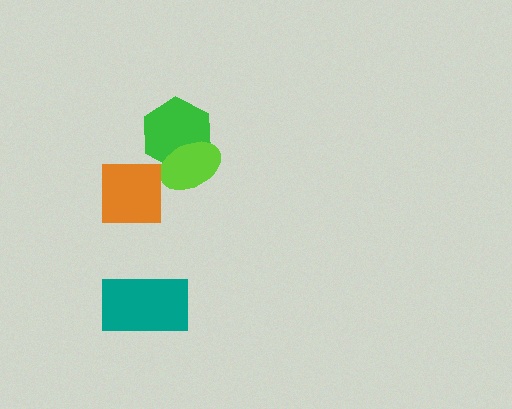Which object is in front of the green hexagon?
The lime ellipse is in front of the green hexagon.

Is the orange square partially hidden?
No, no other shape covers it.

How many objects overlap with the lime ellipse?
1 object overlaps with the lime ellipse.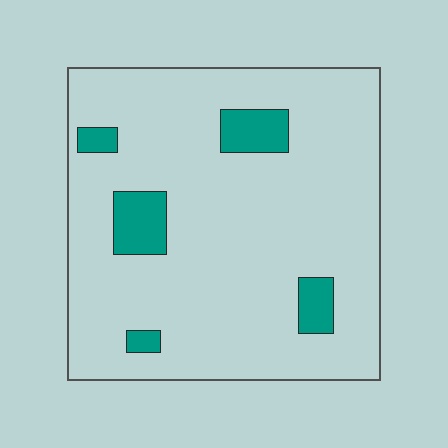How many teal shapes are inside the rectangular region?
5.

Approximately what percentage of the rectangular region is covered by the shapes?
Approximately 10%.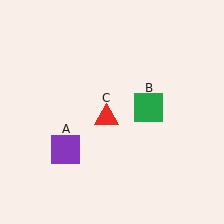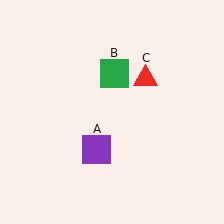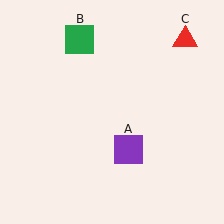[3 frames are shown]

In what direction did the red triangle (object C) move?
The red triangle (object C) moved up and to the right.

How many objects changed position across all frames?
3 objects changed position: purple square (object A), green square (object B), red triangle (object C).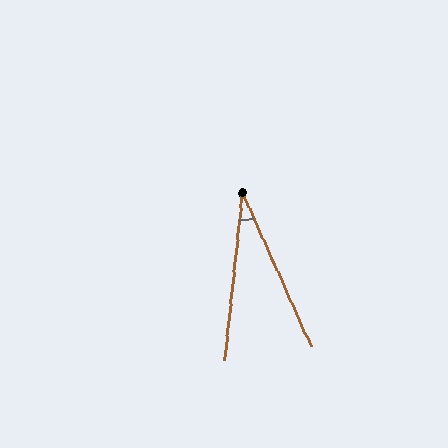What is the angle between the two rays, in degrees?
Approximately 30 degrees.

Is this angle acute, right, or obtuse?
It is acute.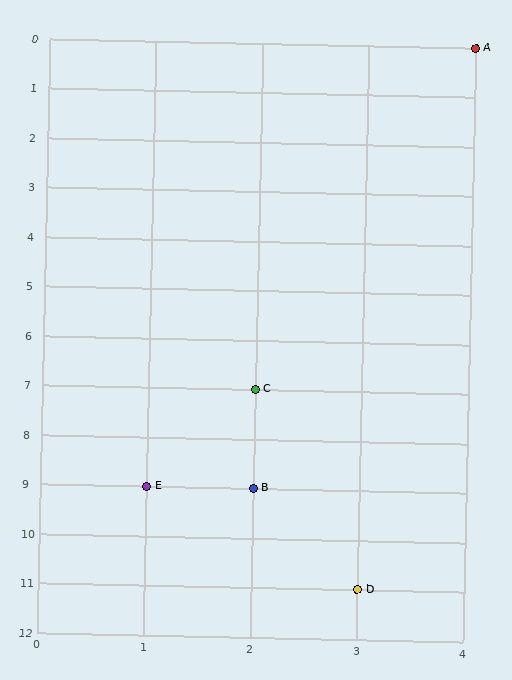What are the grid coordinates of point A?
Point A is at grid coordinates (4, 0).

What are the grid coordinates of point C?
Point C is at grid coordinates (2, 7).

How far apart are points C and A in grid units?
Points C and A are 2 columns and 7 rows apart (about 7.3 grid units diagonally).